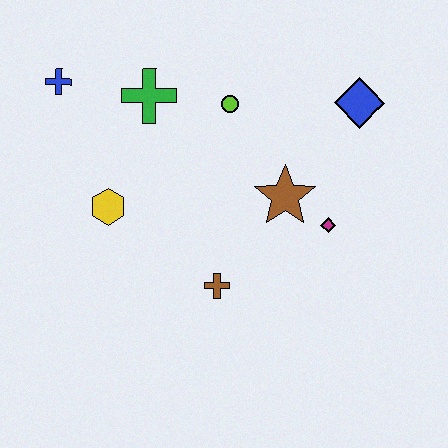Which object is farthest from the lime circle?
The brown cross is farthest from the lime circle.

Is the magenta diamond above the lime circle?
No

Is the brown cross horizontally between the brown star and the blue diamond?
No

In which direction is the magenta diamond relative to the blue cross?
The magenta diamond is to the right of the blue cross.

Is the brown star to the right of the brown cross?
Yes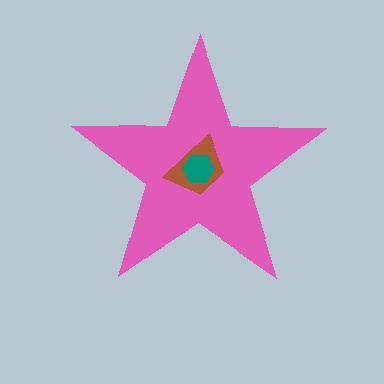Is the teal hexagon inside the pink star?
Yes.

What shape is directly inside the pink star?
The brown trapezoid.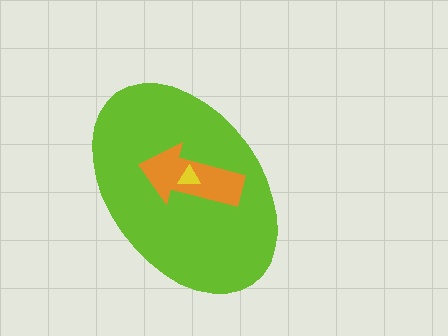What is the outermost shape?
The lime ellipse.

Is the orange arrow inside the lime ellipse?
Yes.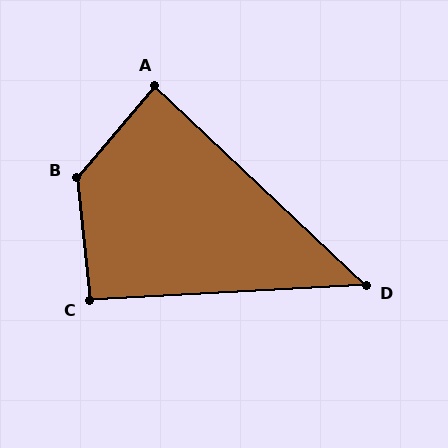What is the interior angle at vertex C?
Approximately 93 degrees (approximately right).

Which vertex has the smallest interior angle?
D, at approximately 47 degrees.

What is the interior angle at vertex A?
Approximately 87 degrees (approximately right).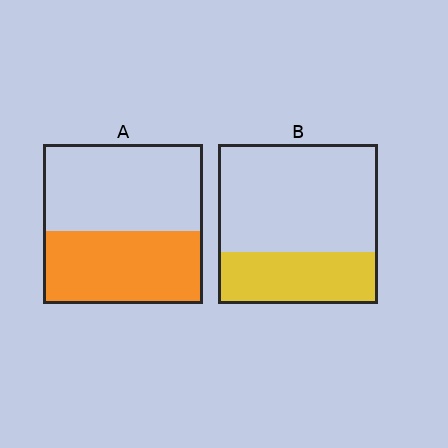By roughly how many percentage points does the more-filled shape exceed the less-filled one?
By roughly 15 percentage points (A over B).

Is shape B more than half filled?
No.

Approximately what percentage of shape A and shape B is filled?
A is approximately 45% and B is approximately 30%.